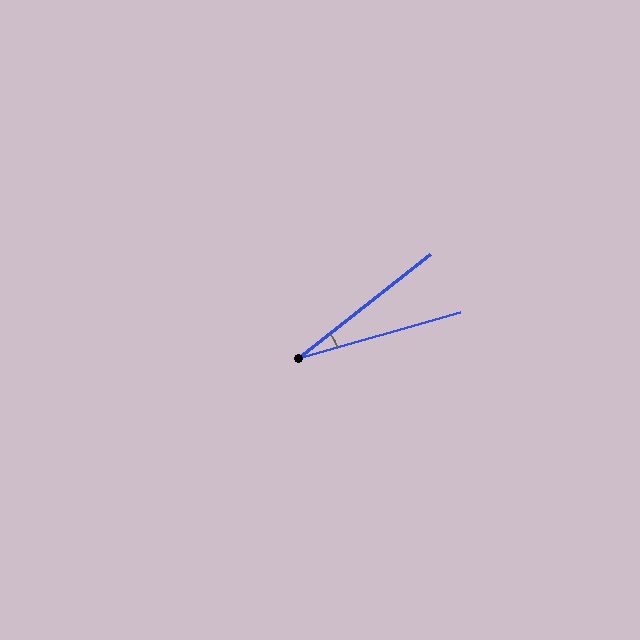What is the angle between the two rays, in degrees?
Approximately 22 degrees.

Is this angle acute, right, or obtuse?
It is acute.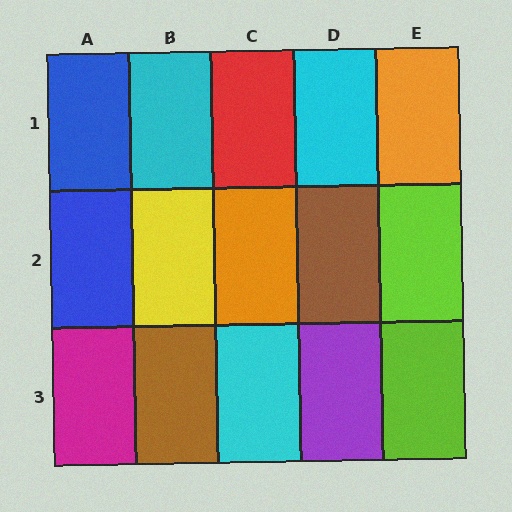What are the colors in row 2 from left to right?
Blue, yellow, orange, brown, lime.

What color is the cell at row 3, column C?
Cyan.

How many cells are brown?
2 cells are brown.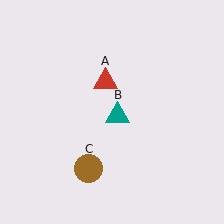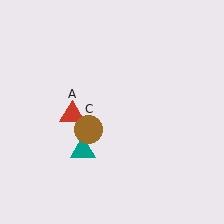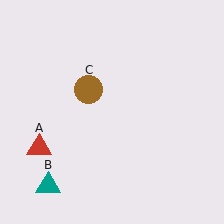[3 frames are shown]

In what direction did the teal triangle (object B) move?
The teal triangle (object B) moved down and to the left.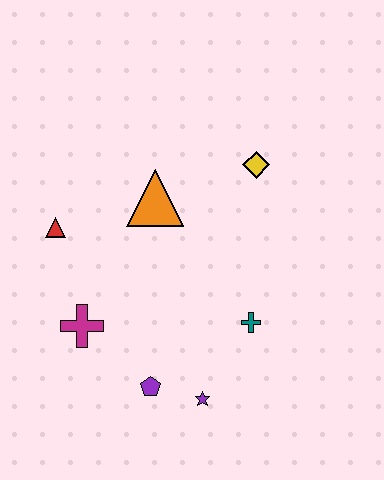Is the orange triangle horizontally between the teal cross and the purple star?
No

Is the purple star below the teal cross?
Yes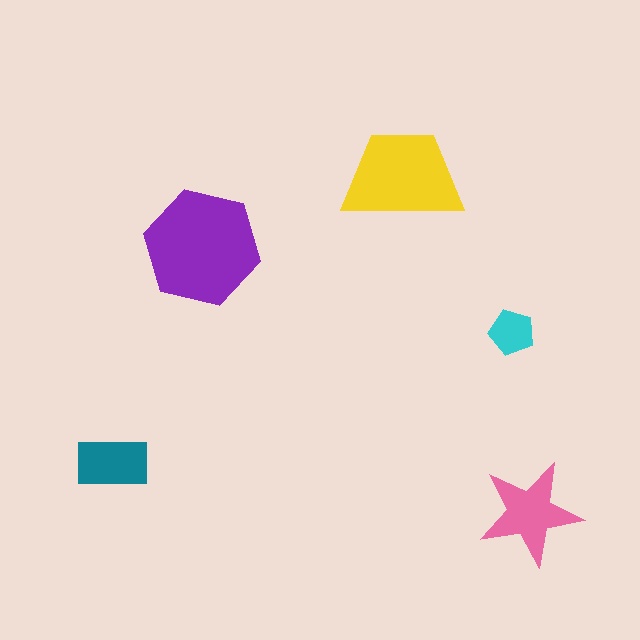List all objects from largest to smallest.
The purple hexagon, the yellow trapezoid, the pink star, the teal rectangle, the cyan pentagon.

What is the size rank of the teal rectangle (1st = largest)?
4th.